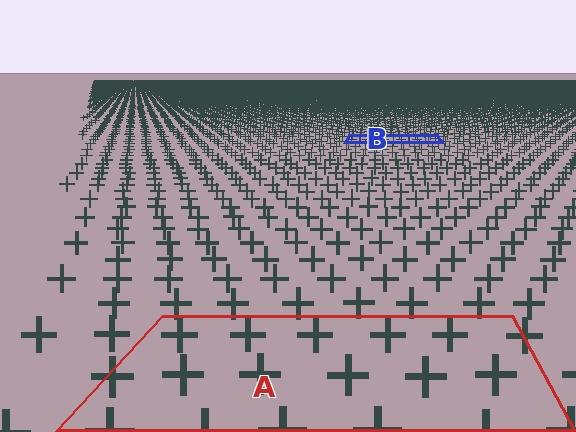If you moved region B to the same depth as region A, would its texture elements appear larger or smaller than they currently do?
They would appear larger. At a closer depth, the same texture elements are projected at a bigger on-screen size.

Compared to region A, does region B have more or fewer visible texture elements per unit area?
Region B has more texture elements per unit area — they are packed more densely because it is farther away.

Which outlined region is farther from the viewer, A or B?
Region B is farther from the viewer — the texture elements inside it appear smaller and more densely packed.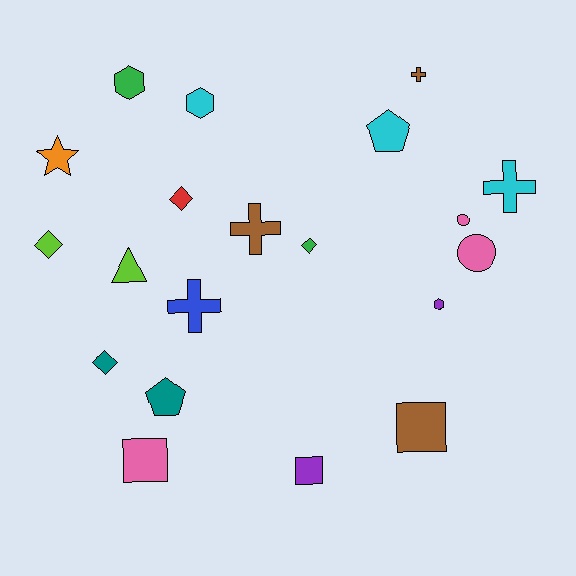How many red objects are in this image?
There is 1 red object.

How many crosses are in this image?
There are 4 crosses.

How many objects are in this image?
There are 20 objects.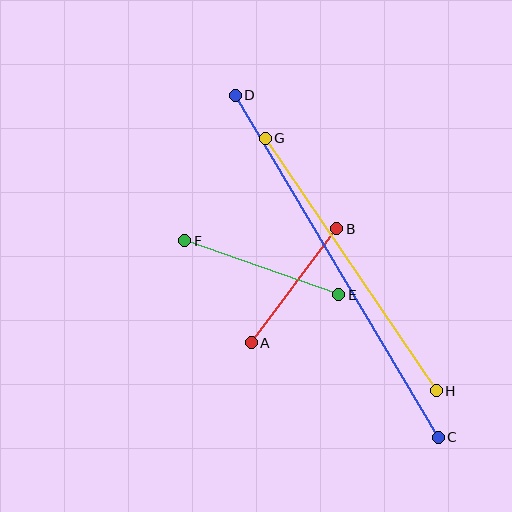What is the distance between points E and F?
The distance is approximately 163 pixels.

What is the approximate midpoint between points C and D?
The midpoint is at approximately (337, 266) pixels.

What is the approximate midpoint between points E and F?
The midpoint is at approximately (262, 268) pixels.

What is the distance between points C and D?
The distance is approximately 397 pixels.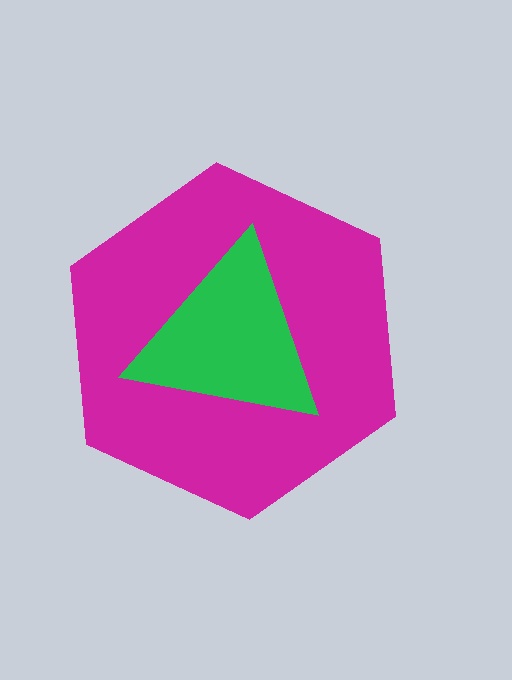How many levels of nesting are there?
2.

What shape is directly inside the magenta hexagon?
The green triangle.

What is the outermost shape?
The magenta hexagon.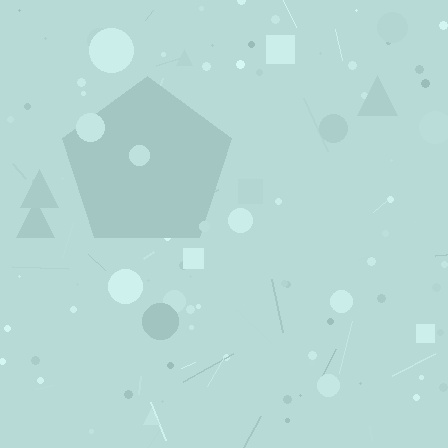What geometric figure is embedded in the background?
A pentagon is embedded in the background.